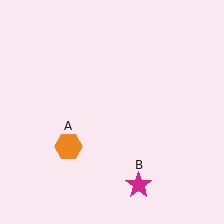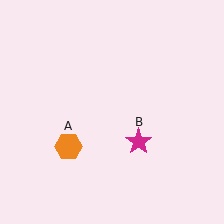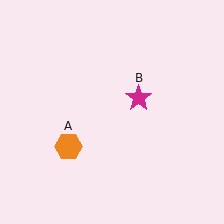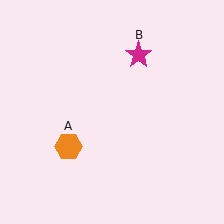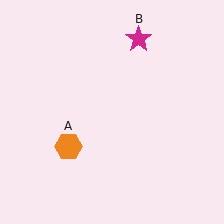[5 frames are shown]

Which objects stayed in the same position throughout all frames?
Orange hexagon (object A) remained stationary.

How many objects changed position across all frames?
1 object changed position: magenta star (object B).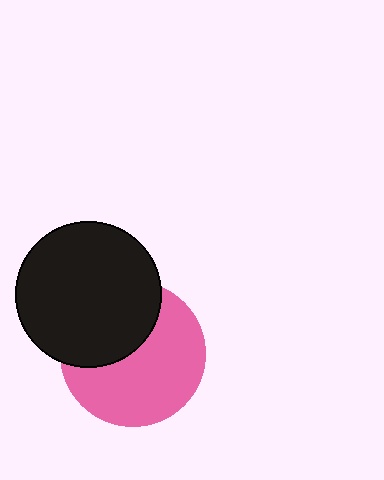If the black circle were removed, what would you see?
You would see the complete pink circle.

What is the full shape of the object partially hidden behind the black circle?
The partially hidden object is a pink circle.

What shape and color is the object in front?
The object in front is a black circle.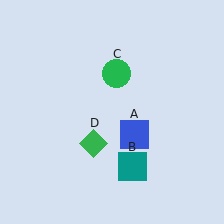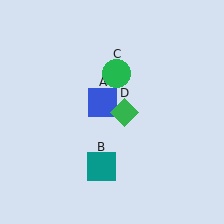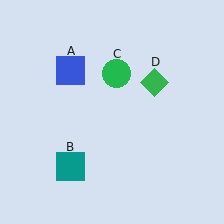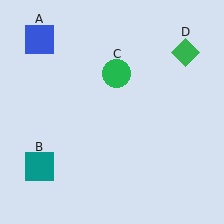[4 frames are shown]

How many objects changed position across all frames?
3 objects changed position: blue square (object A), teal square (object B), green diamond (object D).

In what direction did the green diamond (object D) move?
The green diamond (object D) moved up and to the right.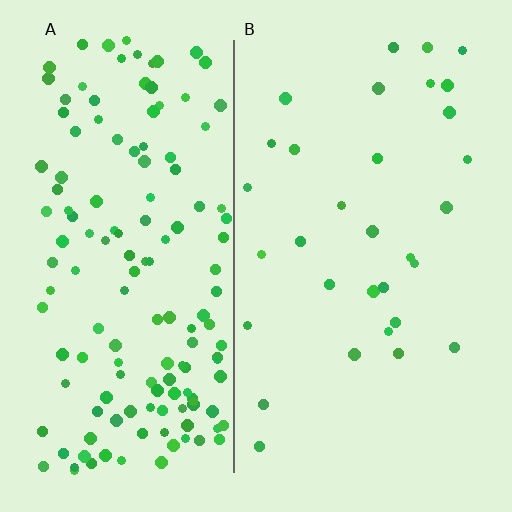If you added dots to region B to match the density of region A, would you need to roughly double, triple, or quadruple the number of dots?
Approximately quadruple.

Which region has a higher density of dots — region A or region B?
A (the left).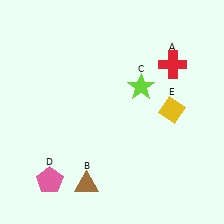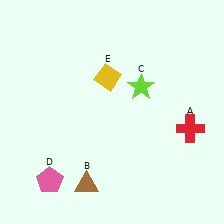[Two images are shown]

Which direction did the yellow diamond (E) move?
The yellow diamond (E) moved left.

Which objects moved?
The objects that moved are: the red cross (A), the yellow diamond (E).